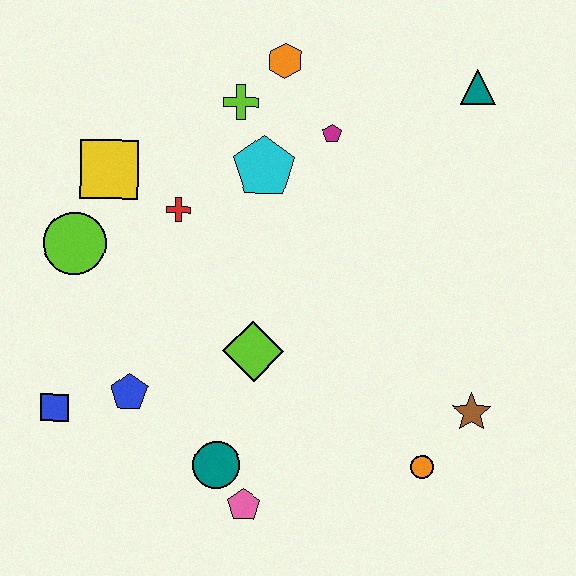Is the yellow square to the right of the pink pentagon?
No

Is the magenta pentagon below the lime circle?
No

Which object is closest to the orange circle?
The brown star is closest to the orange circle.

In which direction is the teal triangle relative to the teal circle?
The teal triangle is above the teal circle.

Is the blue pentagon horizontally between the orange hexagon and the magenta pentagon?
No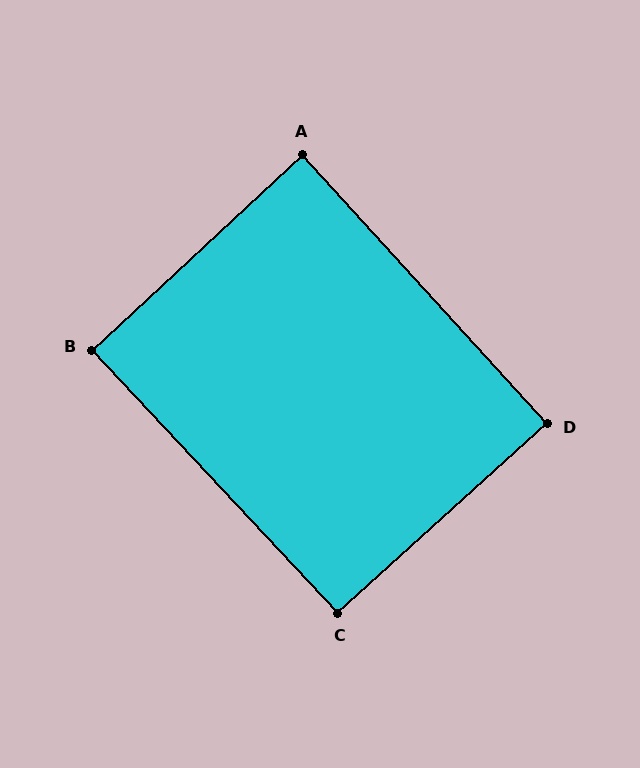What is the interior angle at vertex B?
Approximately 90 degrees (approximately right).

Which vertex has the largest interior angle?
C, at approximately 91 degrees.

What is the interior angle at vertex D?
Approximately 90 degrees (approximately right).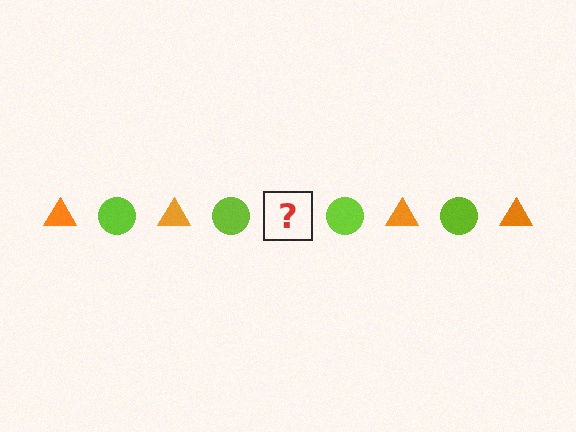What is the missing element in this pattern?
The missing element is an orange triangle.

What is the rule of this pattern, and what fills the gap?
The rule is that the pattern alternates between orange triangle and lime circle. The gap should be filled with an orange triangle.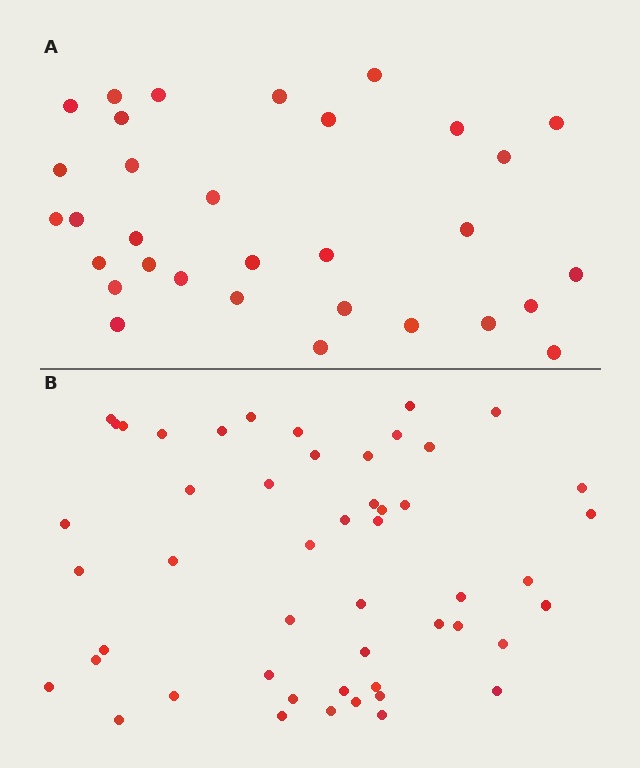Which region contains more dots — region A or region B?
Region B (the bottom region) has more dots.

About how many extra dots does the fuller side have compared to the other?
Region B has approximately 20 more dots than region A.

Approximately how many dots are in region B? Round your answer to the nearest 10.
About 50 dots.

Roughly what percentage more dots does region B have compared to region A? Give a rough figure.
About 55% more.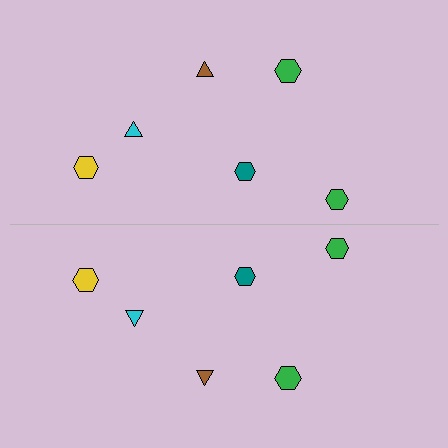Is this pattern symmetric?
Yes, this pattern has bilateral (reflection) symmetry.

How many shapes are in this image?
There are 12 shapes in this image.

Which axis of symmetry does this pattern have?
The pattern has a horizontal axis of symmetry running through the center of the image.